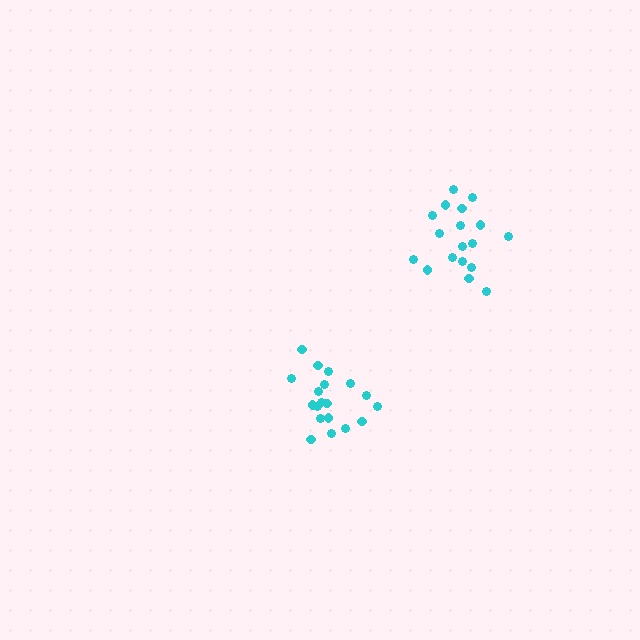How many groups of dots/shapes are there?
There are 2 groups.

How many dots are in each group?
Group 1: 18 dots, Group 2: 19 dots (37 total).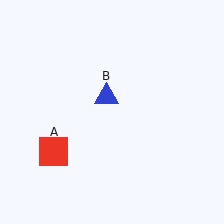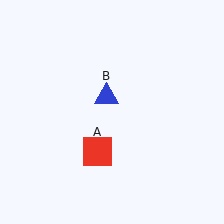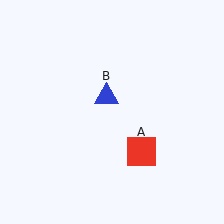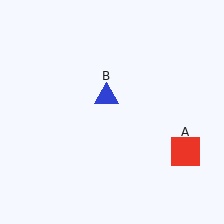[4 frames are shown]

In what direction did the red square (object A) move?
The red square (object A) moved right.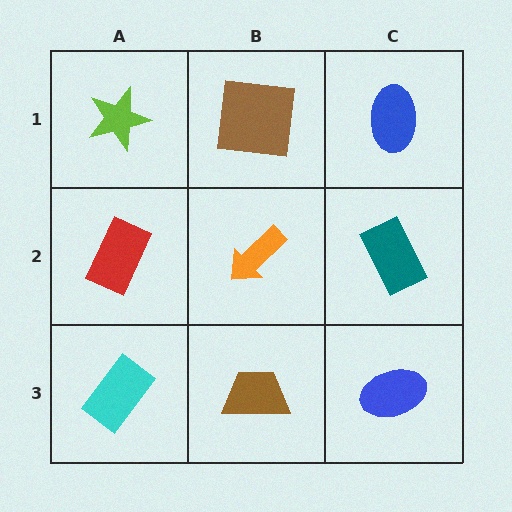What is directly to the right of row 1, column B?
A blue ellipse.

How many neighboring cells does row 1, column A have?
2.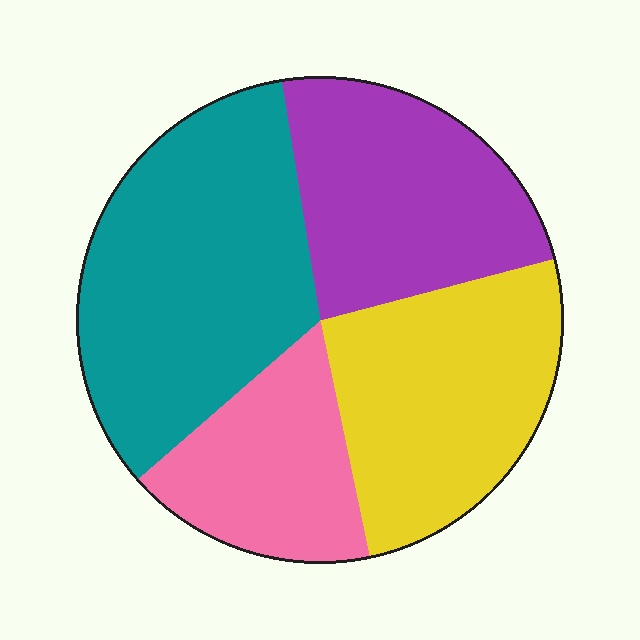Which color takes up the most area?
Teal, at roughly 35%.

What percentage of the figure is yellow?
Yellow takes up about one quarter (1/4) of the figure.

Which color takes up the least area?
Pink, at roughly 15%.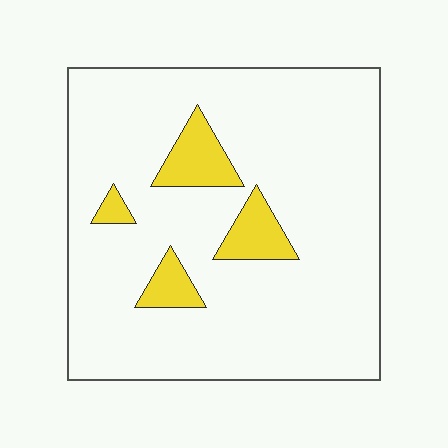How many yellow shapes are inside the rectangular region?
4.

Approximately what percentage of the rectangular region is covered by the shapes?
Approximately 10%.